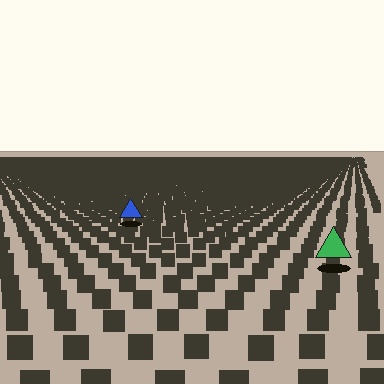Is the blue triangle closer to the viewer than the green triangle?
No. The green triangle is closer — you can tell from the texture gradient: the ground texture is coarser near it.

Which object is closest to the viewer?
The green triangle is closest. The texture marks near it are larger and more spread out.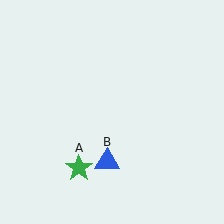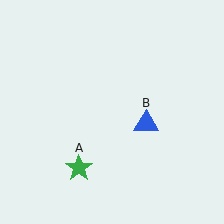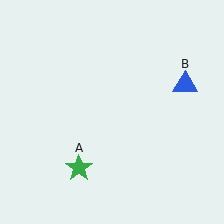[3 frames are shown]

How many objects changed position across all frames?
1 object changed position: blue triangle (object B).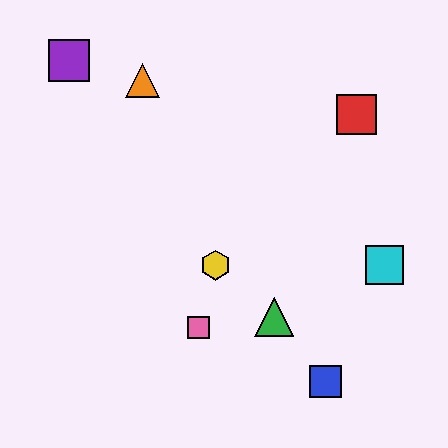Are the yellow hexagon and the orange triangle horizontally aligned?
No, the yellow hexagon is at y≈265 and the orange triangle is at y≈81.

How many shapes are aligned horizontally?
2 shapes (the yellow hexagon, the cyan square) are aligned horizontally.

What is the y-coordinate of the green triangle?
The green triangle is at y≈317.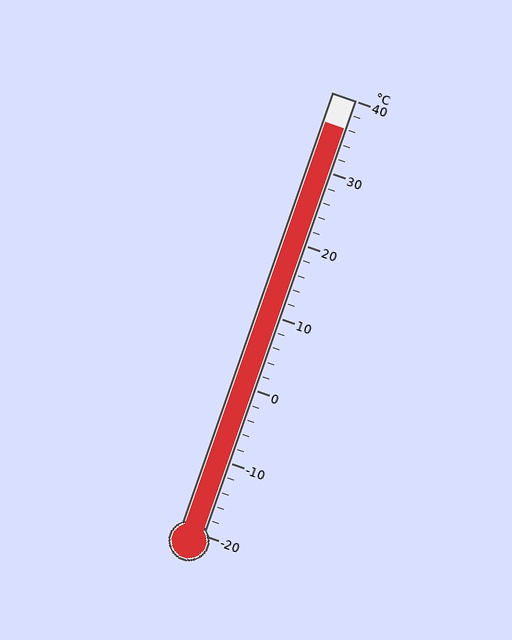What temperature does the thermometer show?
The thermometer shows approximately 36°C.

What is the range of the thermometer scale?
The thermometer scale ranges from -20°C to 40°C.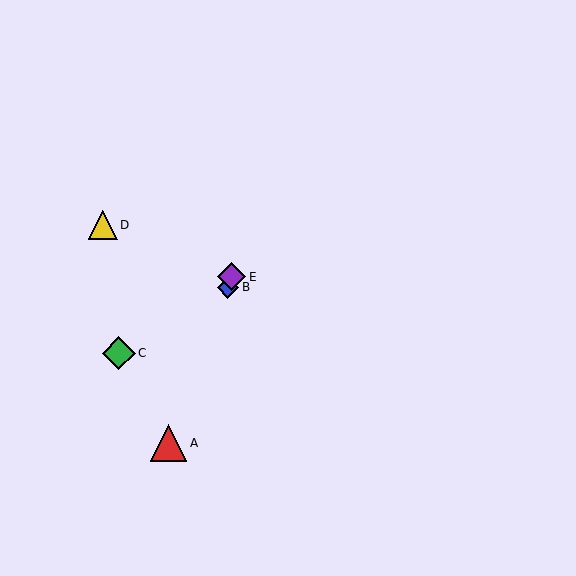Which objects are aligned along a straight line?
Objects A, B, E are aligned along a straight line.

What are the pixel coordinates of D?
Object D is at (103, 225).